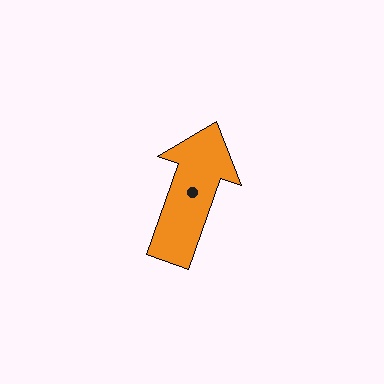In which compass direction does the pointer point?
North.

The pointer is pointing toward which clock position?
Roughly 1 o'clock.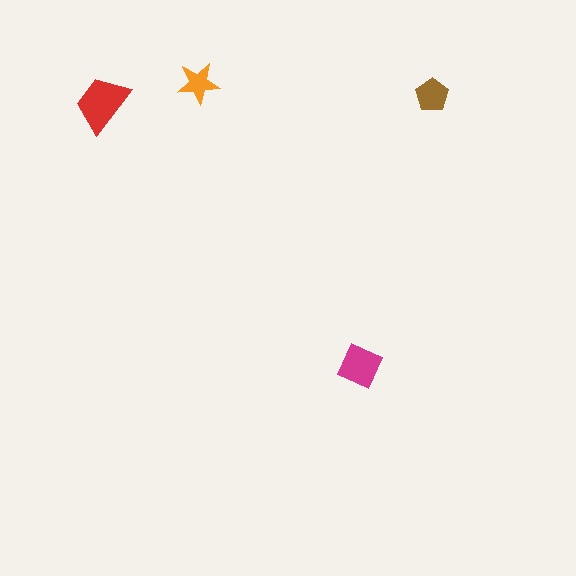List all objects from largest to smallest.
The red trapezoid, the magenta square, the brown pentagon, the orange star.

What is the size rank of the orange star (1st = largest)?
4th.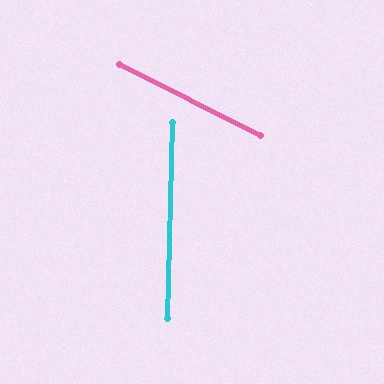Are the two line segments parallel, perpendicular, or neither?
Neither parallel nor perpendicular — they differ by about 65°.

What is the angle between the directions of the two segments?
Approximately 65 degrees.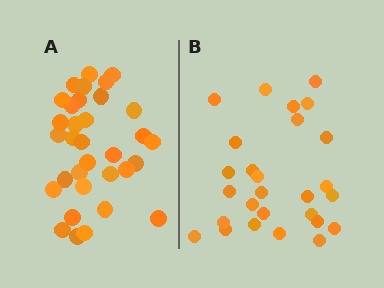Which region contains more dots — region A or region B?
Region A (the left region) has more dots.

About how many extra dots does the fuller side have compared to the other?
Region A has about 6 more dots than region B.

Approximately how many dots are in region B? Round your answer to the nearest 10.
About 30 dots. (The exact count is 27, which rounds to 30.)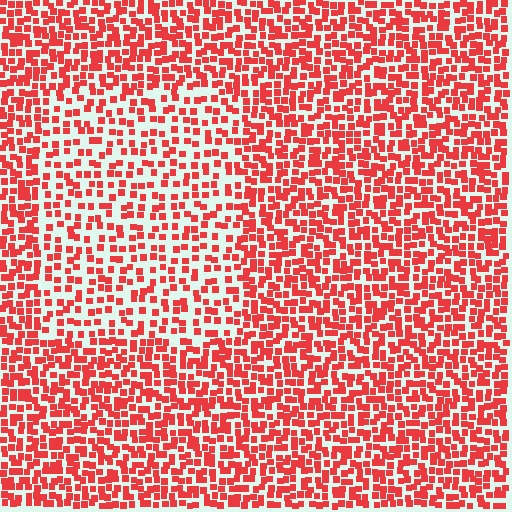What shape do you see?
I see a rectangle.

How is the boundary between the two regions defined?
The boundary is defined by a change in element density (approximately 1.7x ratio). All elements are the same color, size, and shape.